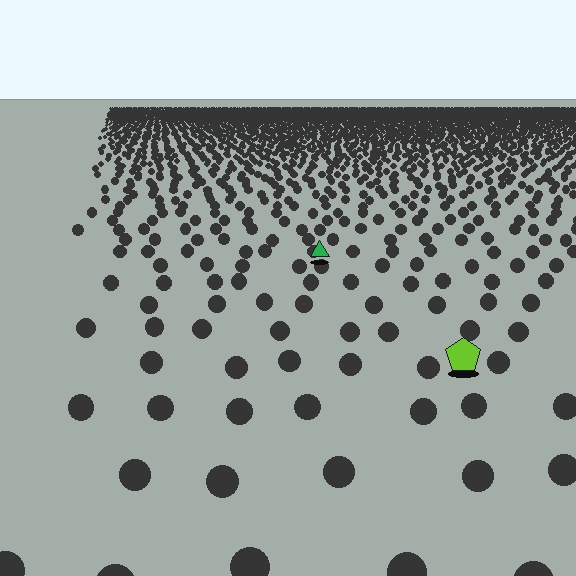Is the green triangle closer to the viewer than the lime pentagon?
No. The lime pentagon is closer — you can tell from the texture gradient: the ground texture is coarser near it.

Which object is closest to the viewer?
The lime pentagon is closest. The texture marks near it are larger and more spread out.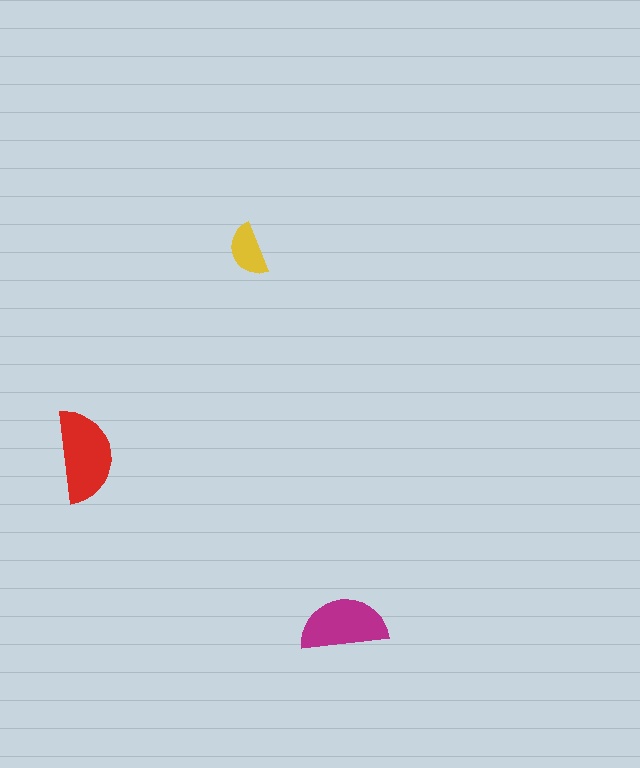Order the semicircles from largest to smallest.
the red one, the magenta one, the yellow one.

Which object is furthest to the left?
The red semicircle is leftmost.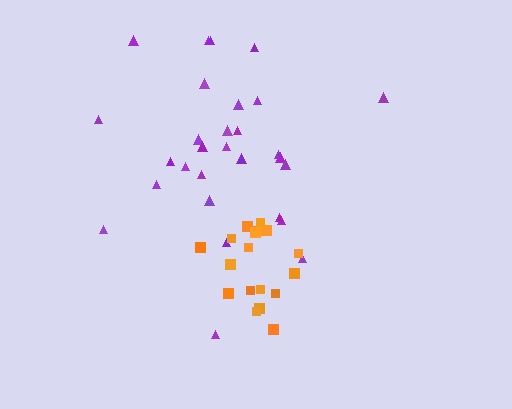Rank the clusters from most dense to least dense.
orange, purple.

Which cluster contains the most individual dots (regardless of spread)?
Purple (29).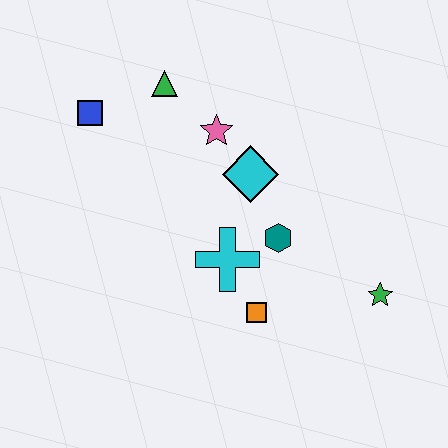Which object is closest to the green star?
The teal hexagon is closest to the green star.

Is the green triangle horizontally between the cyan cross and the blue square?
Yes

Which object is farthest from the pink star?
The green star is farthest from the pink star.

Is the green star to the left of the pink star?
No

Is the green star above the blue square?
No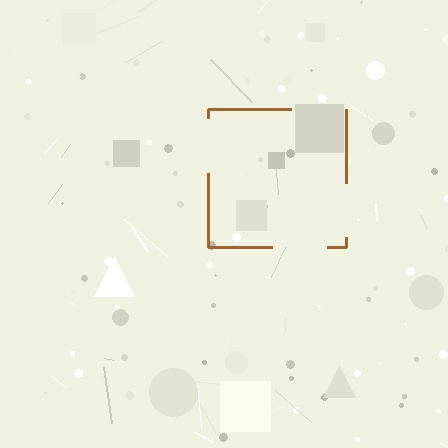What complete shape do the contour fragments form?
The contour fragments form a square.